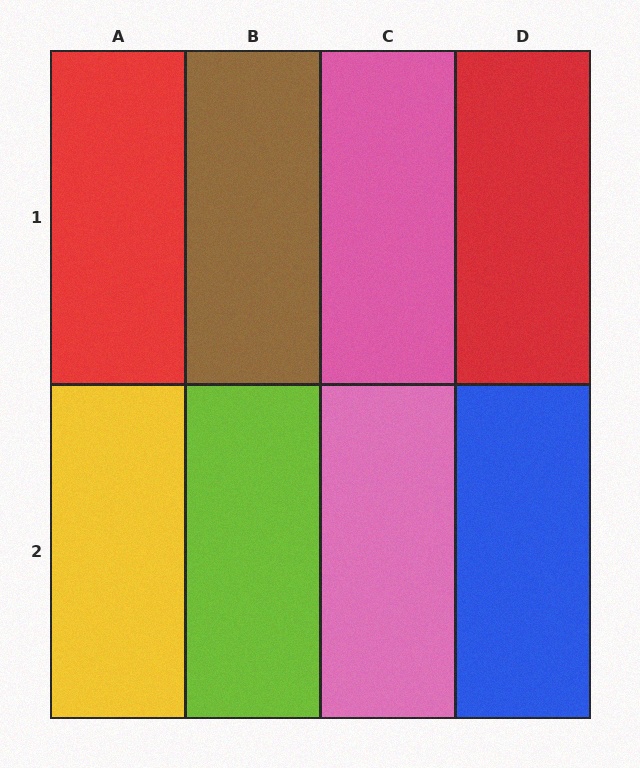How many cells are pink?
2 cells are pink.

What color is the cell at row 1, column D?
Red.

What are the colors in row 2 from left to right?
Yellow, lime, pink, blue.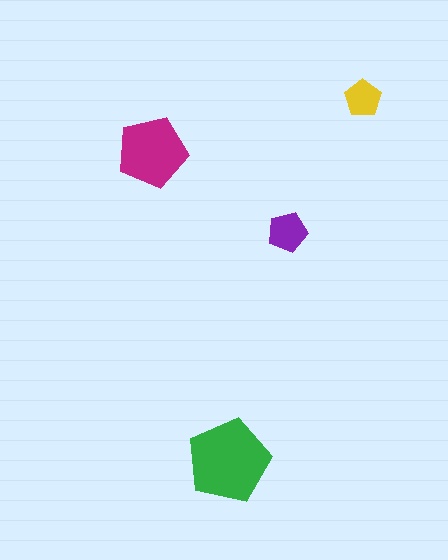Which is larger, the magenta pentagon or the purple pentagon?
The magenta one.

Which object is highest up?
The yellow pentagon is topmost.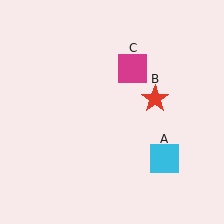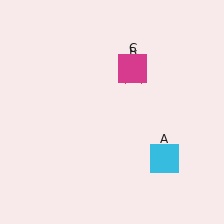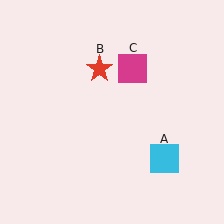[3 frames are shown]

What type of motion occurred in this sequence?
The red star (object B) rotated counterclockwise around the center of the scene.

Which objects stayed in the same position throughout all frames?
Cyan square (object A) and magenta square (object C) remained stationary.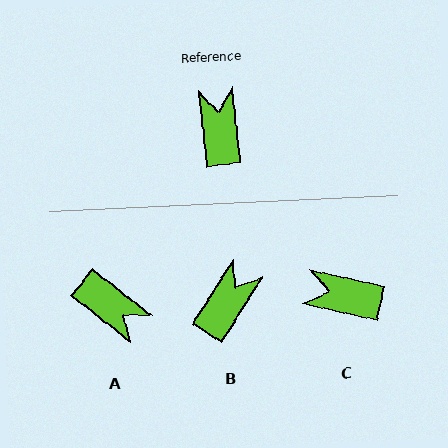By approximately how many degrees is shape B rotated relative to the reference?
Approximately 38 degrees clockwise.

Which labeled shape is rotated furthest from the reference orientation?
A, about 135 degrees away.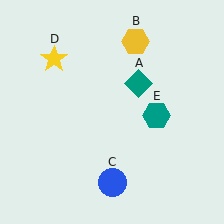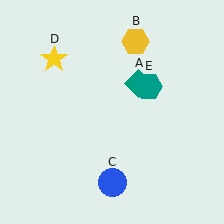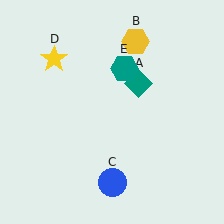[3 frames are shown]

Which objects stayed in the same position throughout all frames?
Teal diamond (object A) and yellow hexagon (object B) and blue circle (object C) and yellow star (object D) remained stationary.